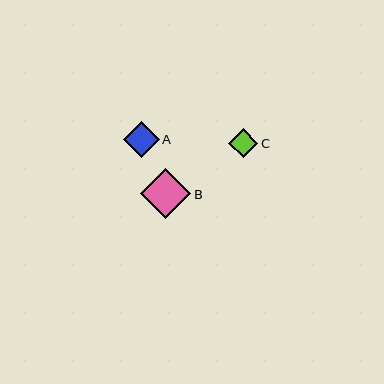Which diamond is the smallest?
Diamond C is the smallest with a size of approximately 30 pixels.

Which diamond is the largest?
Diamond B is the largest with a size of approximately 51 pixels.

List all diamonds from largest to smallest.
From largest to smallest: B, A, C.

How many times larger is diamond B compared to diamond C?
Diamond B is approximately 1.7 times the size of diamond C.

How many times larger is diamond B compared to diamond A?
Diamond B is approximately 1.4 times the size of diamond A.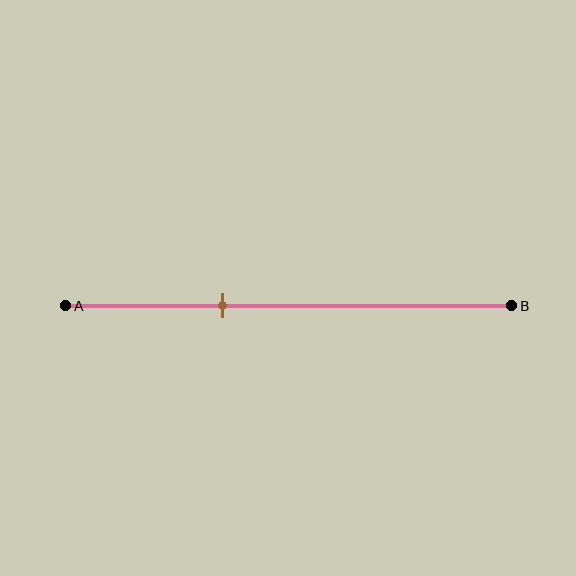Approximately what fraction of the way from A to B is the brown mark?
The brown mark is approximately 35% of the way from A to B.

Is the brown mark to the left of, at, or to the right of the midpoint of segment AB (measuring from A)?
The brown mark is to the left of the midpoint of segment AB.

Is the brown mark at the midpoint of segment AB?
No, the mark is at about 35% from A, not at the 50% midpoint.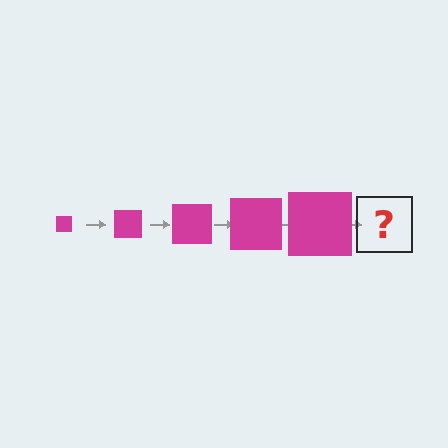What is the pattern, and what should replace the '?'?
The pattern is that the square gets progressively larger each step. The '?' should be a magenta square, larger than the previous one.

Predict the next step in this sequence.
The next step is a magenta square, larger than the previous one.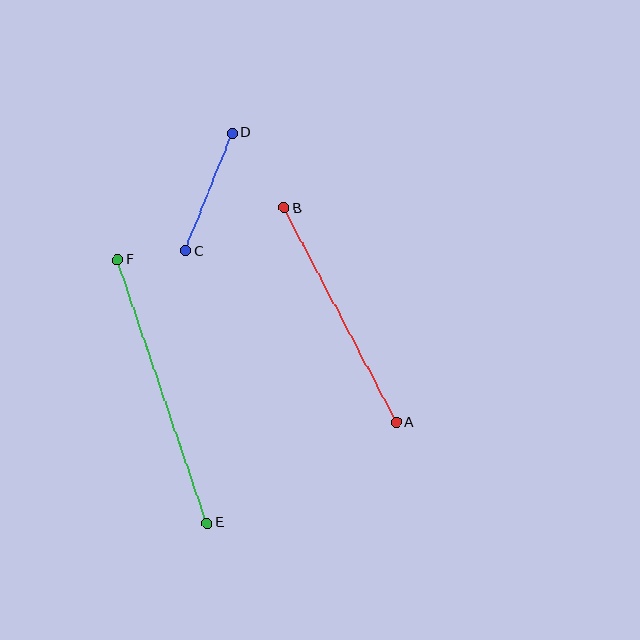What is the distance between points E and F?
The distance is approximately 278 pixels.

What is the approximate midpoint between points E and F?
The midpoint is at approximately (163, 391) pixels.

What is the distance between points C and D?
The distance is approximately 127 pixels.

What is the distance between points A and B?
The distance is approximately 242 pixels.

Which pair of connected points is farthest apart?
Points E and F are farthest apart.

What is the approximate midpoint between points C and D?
The midpoint is at approximately (209, 192) pixels.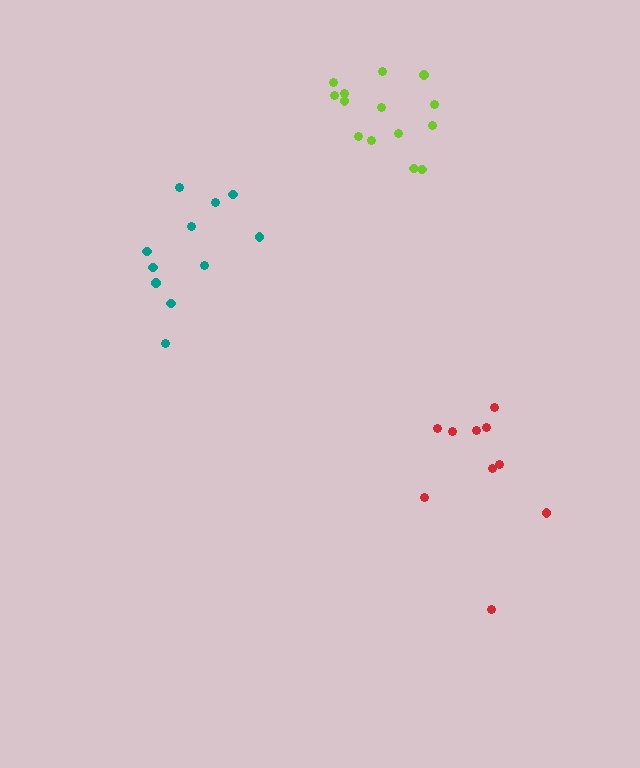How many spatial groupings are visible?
There are 3 spatial groupings.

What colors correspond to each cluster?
The clusters are colored: red, lime, teal.